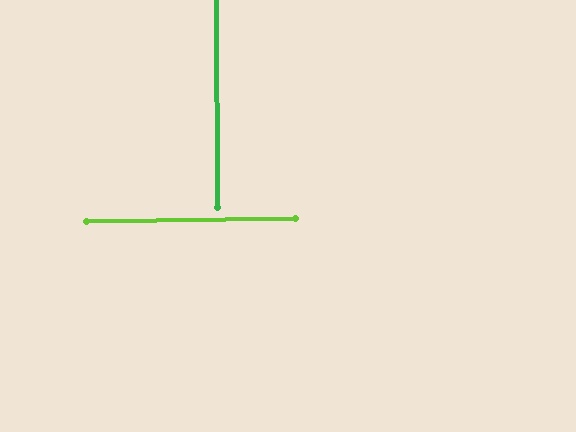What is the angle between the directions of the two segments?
Approximately 89 degrees.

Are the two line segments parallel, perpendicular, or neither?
Perpendicular — they meet at approximately 89°.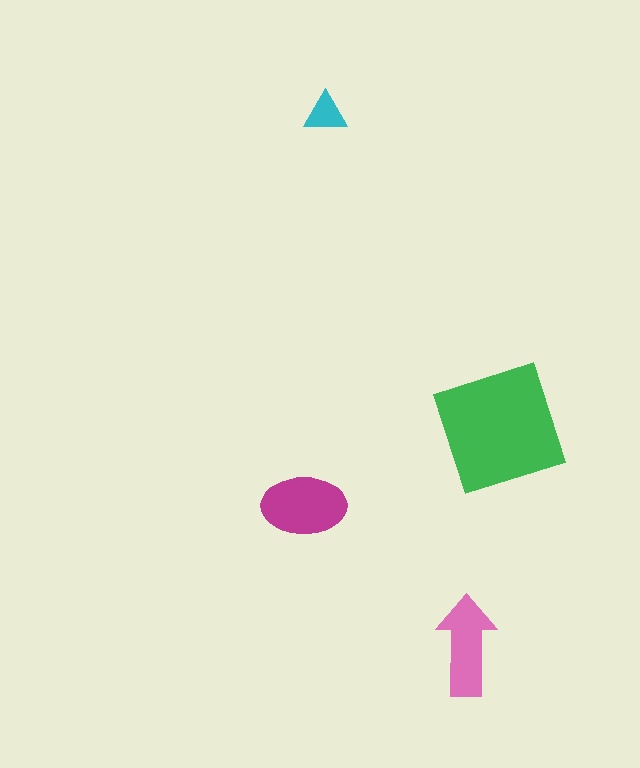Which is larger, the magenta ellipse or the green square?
The green square.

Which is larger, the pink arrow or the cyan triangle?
The pink arrow.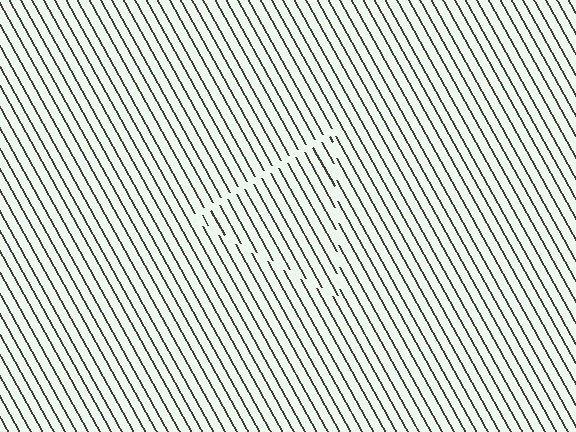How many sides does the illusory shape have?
3 sides — the line-ends trace a triangle.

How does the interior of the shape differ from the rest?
The interior of the shape contains the same grating, shifted by half a period — the contour is defined by the phase discontinuity where line-ends from the inner and outer gratings abut.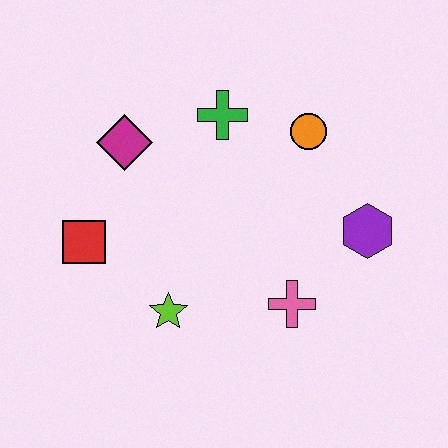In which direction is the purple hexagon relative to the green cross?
The purple hexagon is to the right of the green cross.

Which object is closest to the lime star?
The red square is closest to the lime star.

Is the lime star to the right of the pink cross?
No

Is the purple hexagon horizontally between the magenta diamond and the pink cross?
No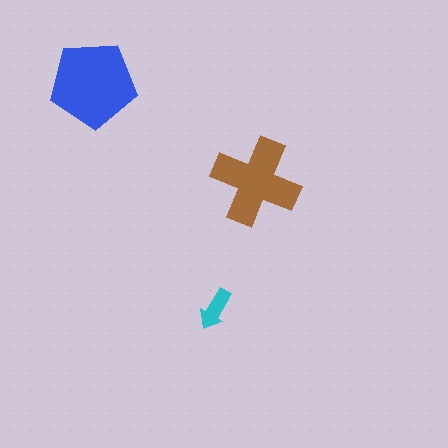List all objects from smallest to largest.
The cyan arrow, the brown cross, the blue pentagon.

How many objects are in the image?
There are 3 objects in the image.